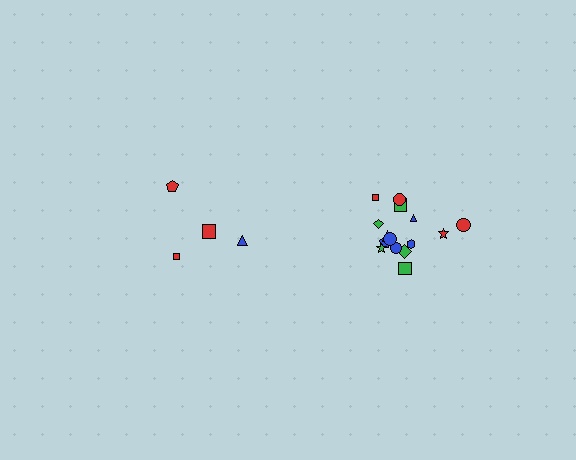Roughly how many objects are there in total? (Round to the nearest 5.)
Roughly 20 objects in total.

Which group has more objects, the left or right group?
The right group.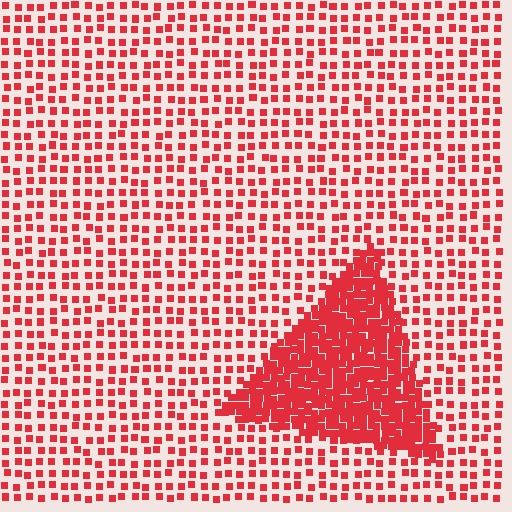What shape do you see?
I see a triangle.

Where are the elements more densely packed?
The elements are more densely packed inside the triangle boundary.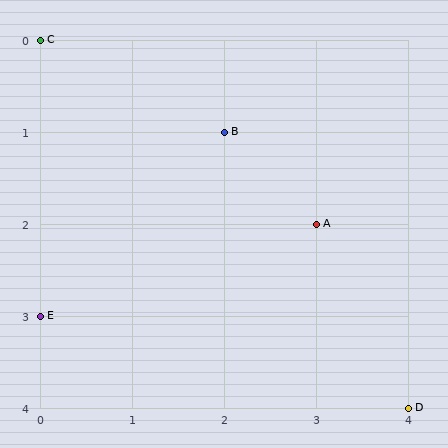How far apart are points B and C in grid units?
Points B and C are 2 columns and 1 row apart (about 2.2 grid units diagonally).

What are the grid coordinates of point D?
Point D is at grid coordinates (4, 4).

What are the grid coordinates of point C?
Point C is at grid coordinates (0, 0).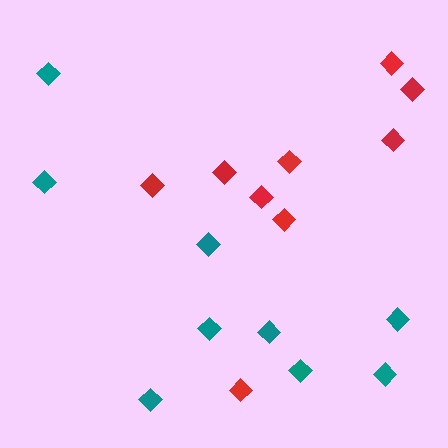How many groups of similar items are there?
There are 2 groups: one group of red diamonds (9) and one group of teal diamonds (9).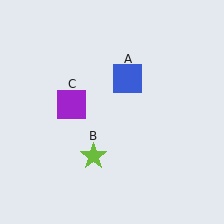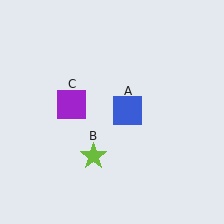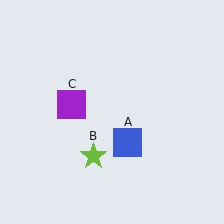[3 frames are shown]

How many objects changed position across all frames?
1 object changed position: blue square (object A).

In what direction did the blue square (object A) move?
The blue square (object A) moved down.